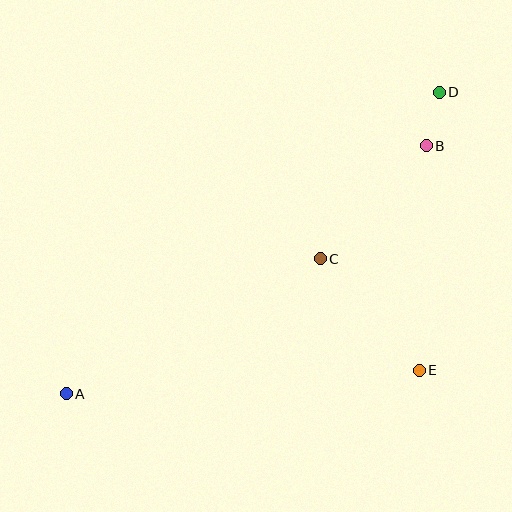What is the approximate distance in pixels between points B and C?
The distance between B and C is approximately 155 pixels.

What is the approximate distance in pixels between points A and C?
The distance between A and C is approximately 287 pixels.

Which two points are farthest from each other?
Points A and D are farthest from each other.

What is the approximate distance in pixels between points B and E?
The distance between B and E is approximately 224 pixels.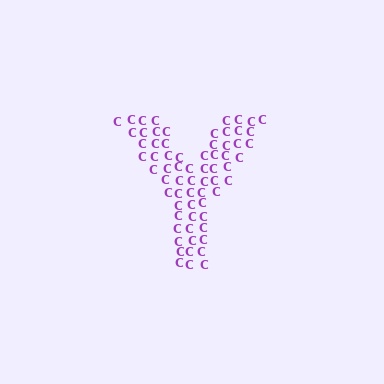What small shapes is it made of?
It is made of small letter C's.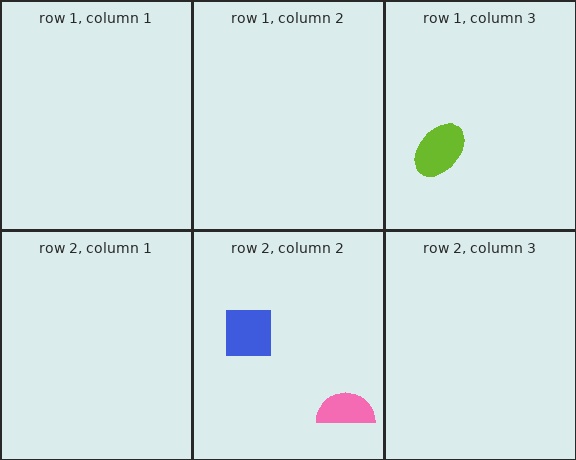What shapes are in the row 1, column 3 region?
The lime ellipse.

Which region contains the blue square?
The row 2, column 2 region.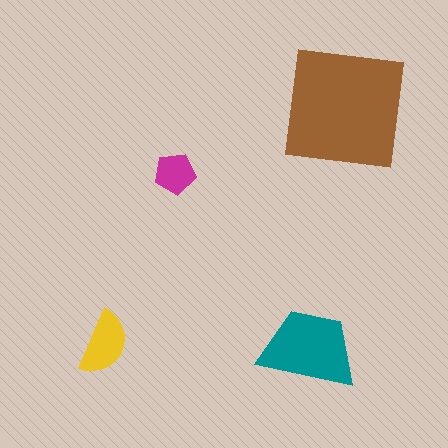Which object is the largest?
The brown square.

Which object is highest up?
The brown square is topmost.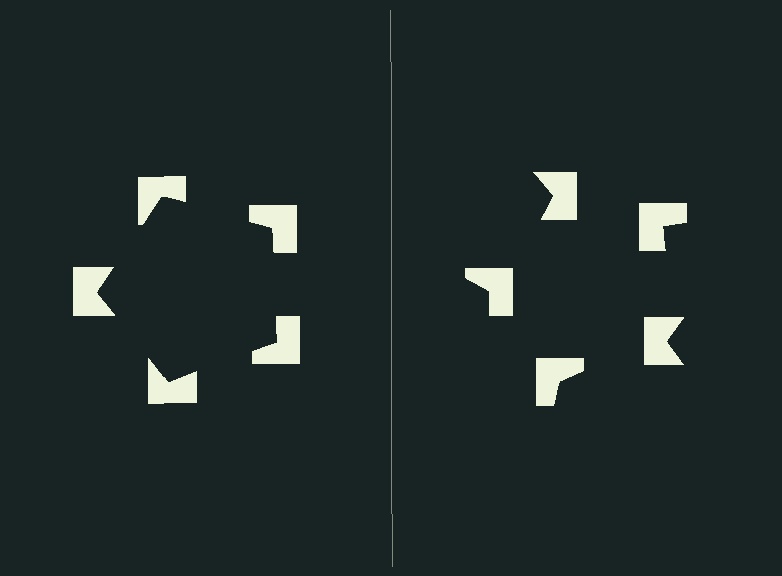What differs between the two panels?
The notched squares are positioned identically on both sides; only the wedge orientations differ. On the left they align to a pentagon; on the right they are misaligned.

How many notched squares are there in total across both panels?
10 — 5 on each side.